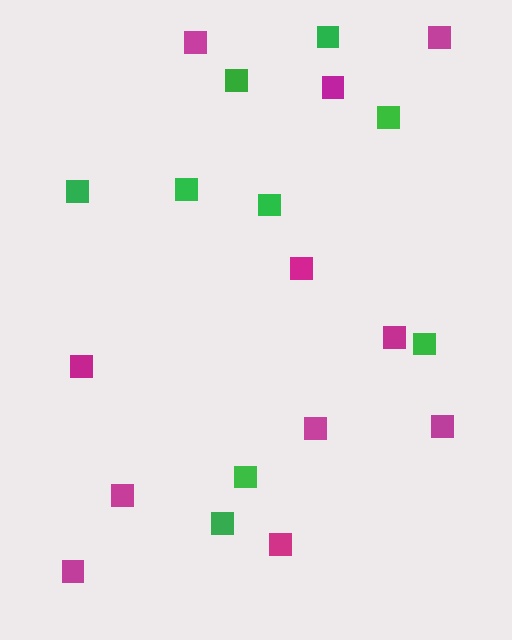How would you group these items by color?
There are 2 groups: one group of magenta squares (11) and one group of green squares (9).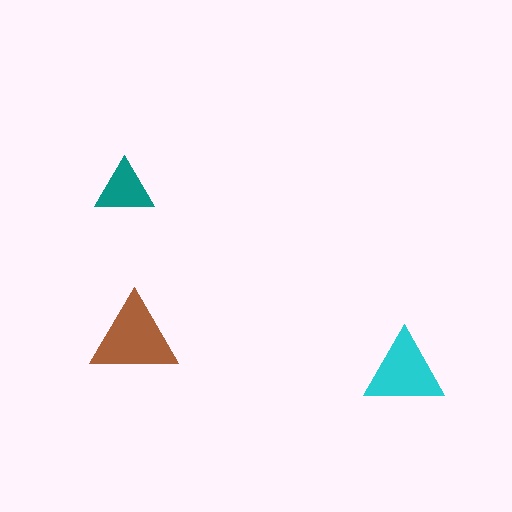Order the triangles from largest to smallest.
the brown one, the cyan one, the teal one.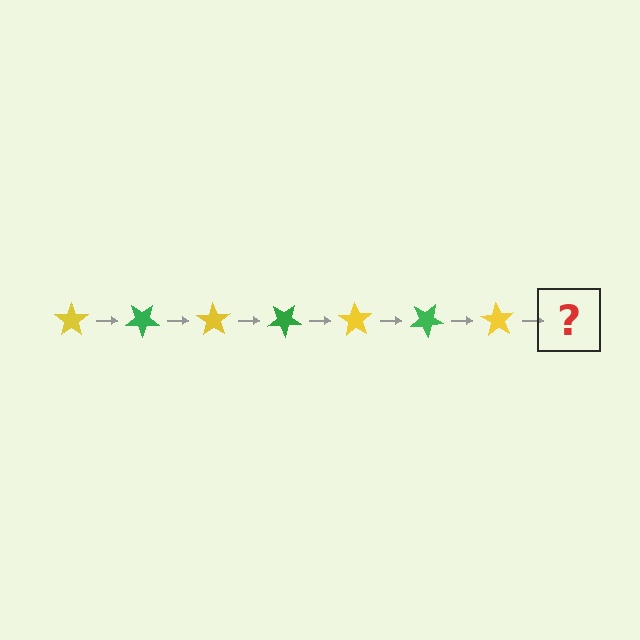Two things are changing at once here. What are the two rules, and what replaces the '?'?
The two rules are that it rotates 35 degrees each step and the color cycles through yellow and green. The '?' should be a green star, rotated 245 degrees from the start.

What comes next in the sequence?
The next element should be a green star, rotated 245 degrees from the start.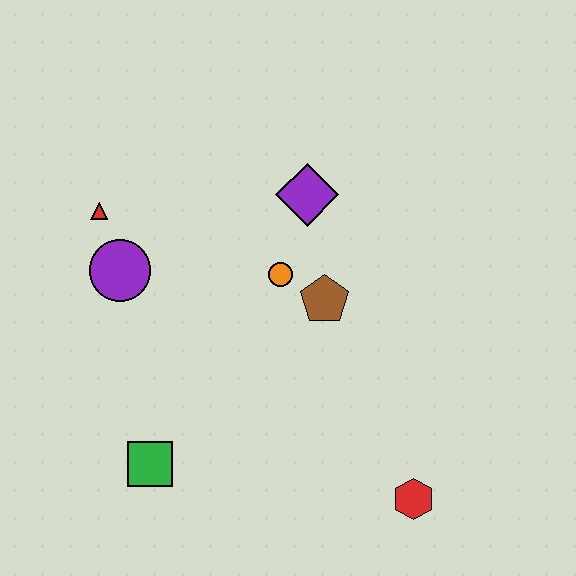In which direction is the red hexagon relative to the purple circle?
The red hexagon is to the right of the purple circle.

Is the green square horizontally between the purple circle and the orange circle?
Yes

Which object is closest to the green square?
The purple circle is closest to the green square.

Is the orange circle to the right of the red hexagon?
No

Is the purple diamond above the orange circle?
Yes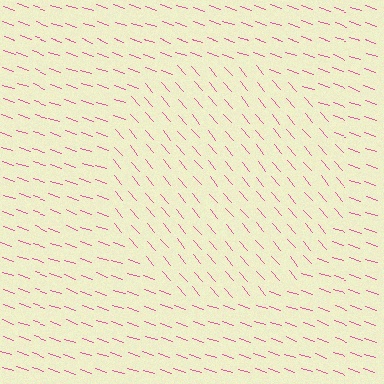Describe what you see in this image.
The image is filled with small pink line segments. A circle region in the image has lines oriented differently from the surrounding lines, creating a visible texture boundary.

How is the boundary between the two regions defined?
The boundary is defined purely by a change in line orientation (approximately 31 degrees difference). All lines are the same color and thickness.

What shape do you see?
I see a circle.